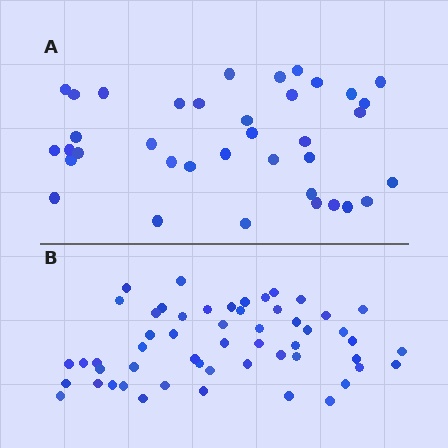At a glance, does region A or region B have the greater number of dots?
Region B (the bottom region) has more dots.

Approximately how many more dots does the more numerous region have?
Region B has approximately 15 more dots than region A.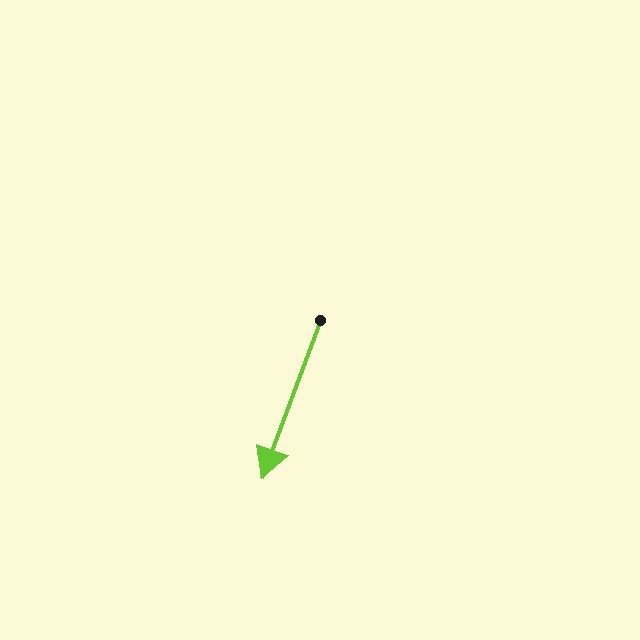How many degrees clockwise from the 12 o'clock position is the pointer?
Approximately 200 degrees.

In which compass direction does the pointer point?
South.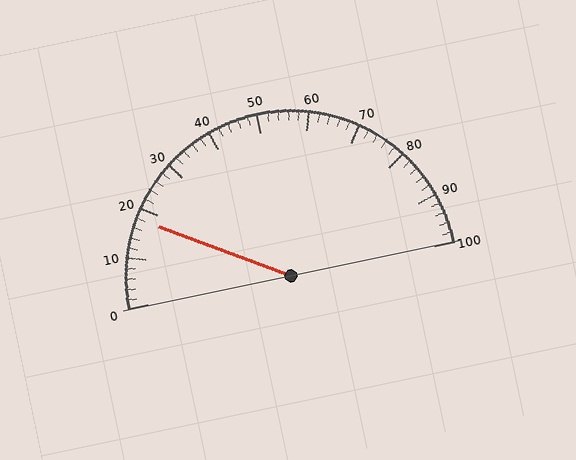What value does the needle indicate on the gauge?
The needle indicates approximately 18.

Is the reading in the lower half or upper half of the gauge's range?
The reading is in the lower half of the range (0 to 100).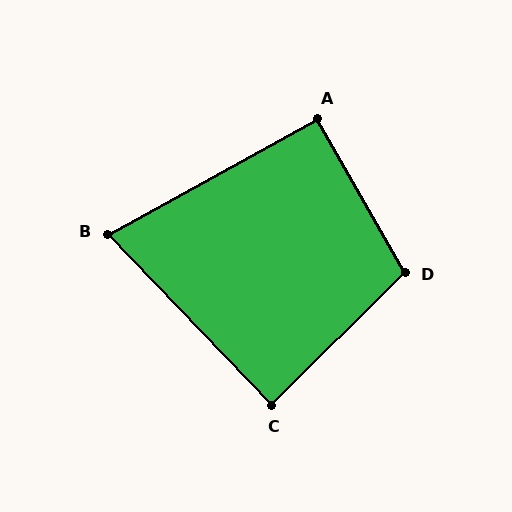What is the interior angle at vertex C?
Approximately 89 degrees (approximately right).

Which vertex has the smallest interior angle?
B, at approximately 75 degrees.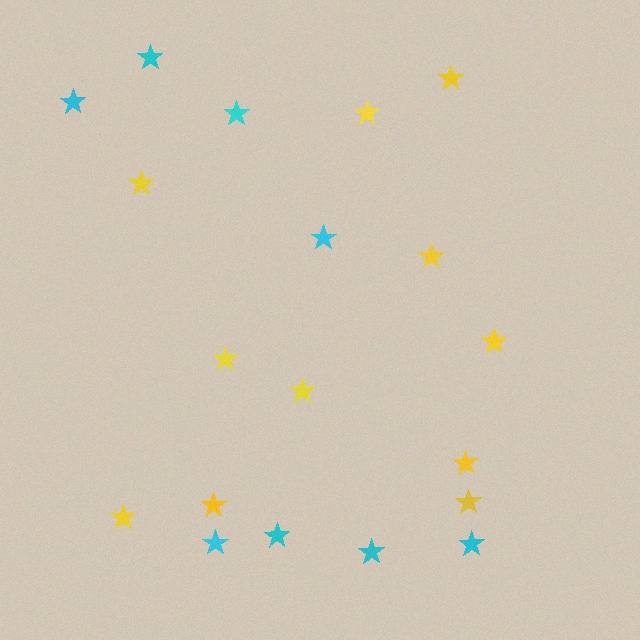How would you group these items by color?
There are 2 groups: one group of cyan stars (8) and one group of yellow stars (11).